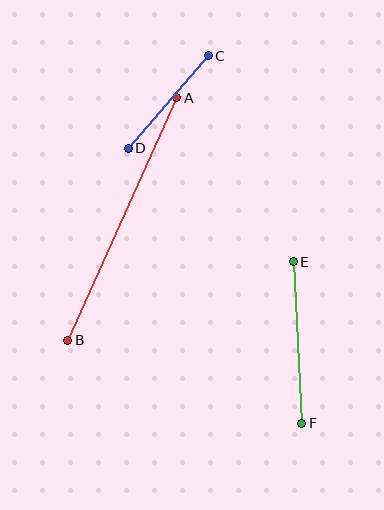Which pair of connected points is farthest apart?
Points A and B are farthest apart.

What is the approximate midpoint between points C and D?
The midpoint is at approximately (168, 102) pixels.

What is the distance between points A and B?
The distance is approximately 266 pixels.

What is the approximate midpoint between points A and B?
The midpoint is at approximately (122, 219) pixels.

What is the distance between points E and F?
The distance is approximately 162 pixels.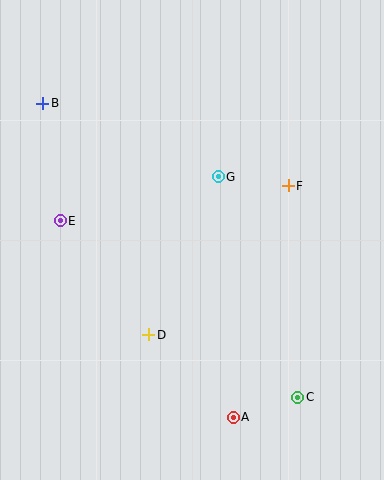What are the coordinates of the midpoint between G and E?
The midpoint between G and E is at (139, 199).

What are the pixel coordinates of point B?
Point B is at (43, 103).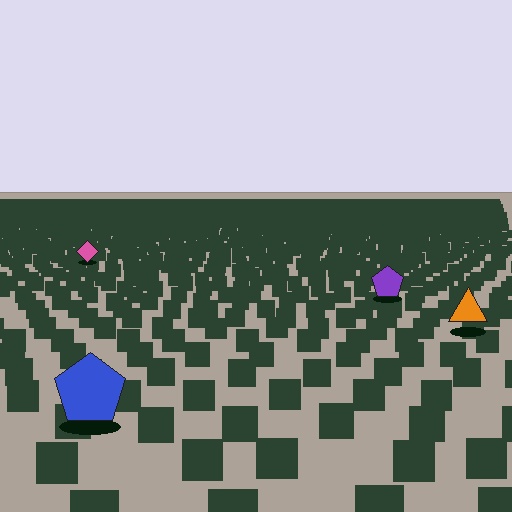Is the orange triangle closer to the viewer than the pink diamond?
Yes. The orange triangle is closer — you can tell from the texture gradient: the ground texture is coarser near it.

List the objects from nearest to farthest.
From nearest to farthest: the blue pentagon, the orange triangle, the purple pentagon, the pink diamond.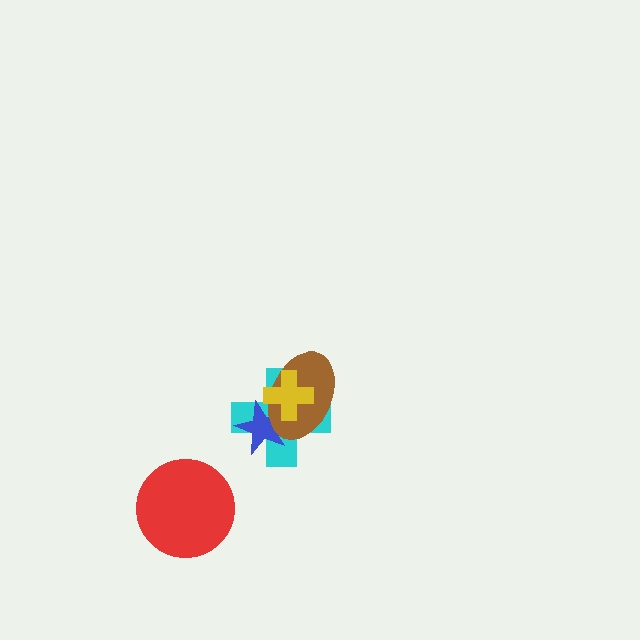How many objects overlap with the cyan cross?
3 objects overlap with the cyan cross.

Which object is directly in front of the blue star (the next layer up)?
The brown ellipse is directly in front of the blue star.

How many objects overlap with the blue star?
3 objects overlap with the blue star.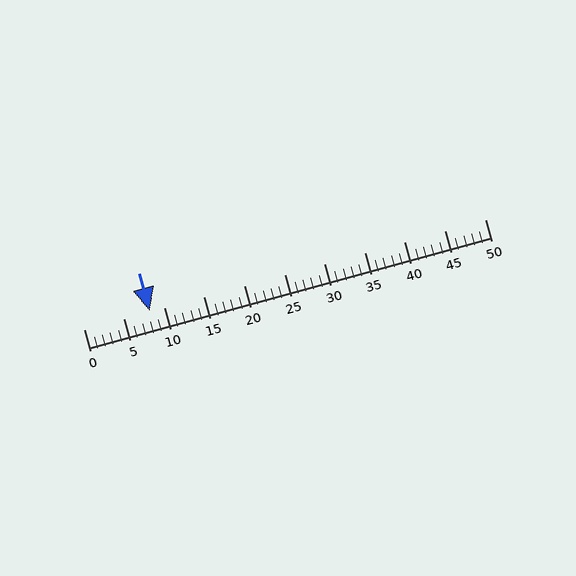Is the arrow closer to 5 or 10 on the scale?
The arrow is closer to 10.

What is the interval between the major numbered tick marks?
The major tick marks are spaced 5 units apart.